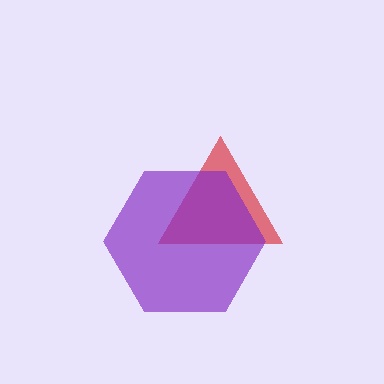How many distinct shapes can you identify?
There are 2 distinct shapes: a red triangle, a purple hexagon.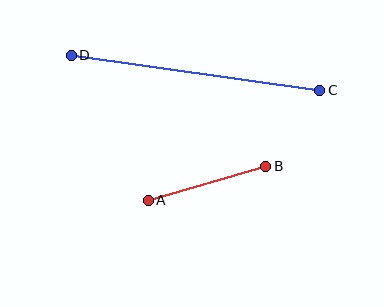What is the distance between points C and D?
The distance is approximately 251 pixels.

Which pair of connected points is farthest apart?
Points C and D are farthest apart.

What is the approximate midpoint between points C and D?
The midpoint is at approximately (195, 73) pixels.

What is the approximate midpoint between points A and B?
The midpoint is at approximately (207, 183) pixels.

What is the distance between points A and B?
The distance is approximately 122 pixels.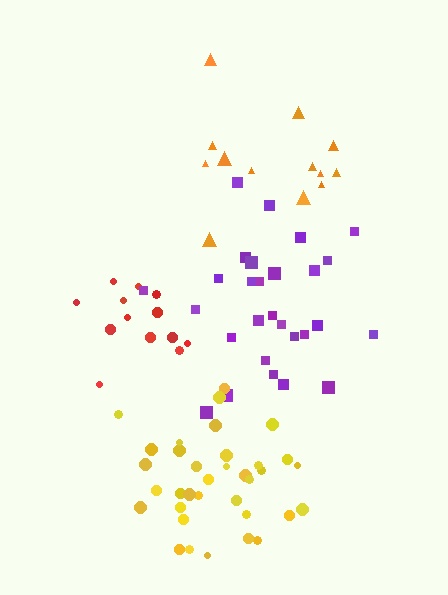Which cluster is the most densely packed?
Yellow.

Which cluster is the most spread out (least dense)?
Orange.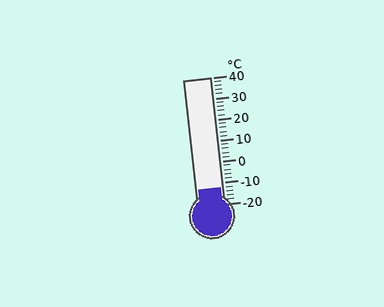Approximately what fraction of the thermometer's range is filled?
The thermometer is filled to approximately 15% of its range.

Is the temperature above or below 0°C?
The temperature is below 0°C.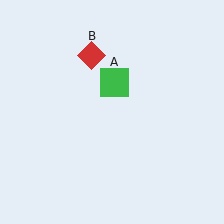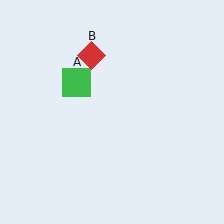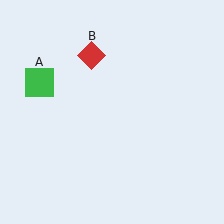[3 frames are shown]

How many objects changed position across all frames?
1 object changed position: green square (object A).